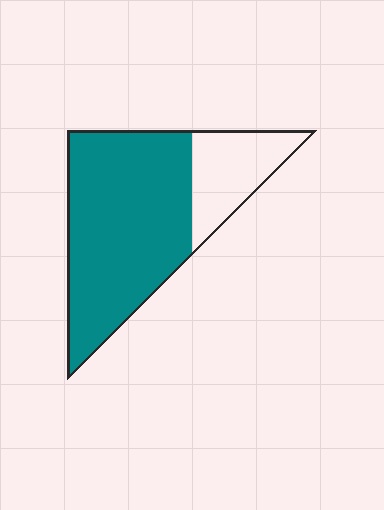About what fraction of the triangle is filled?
About three quarters (3/4).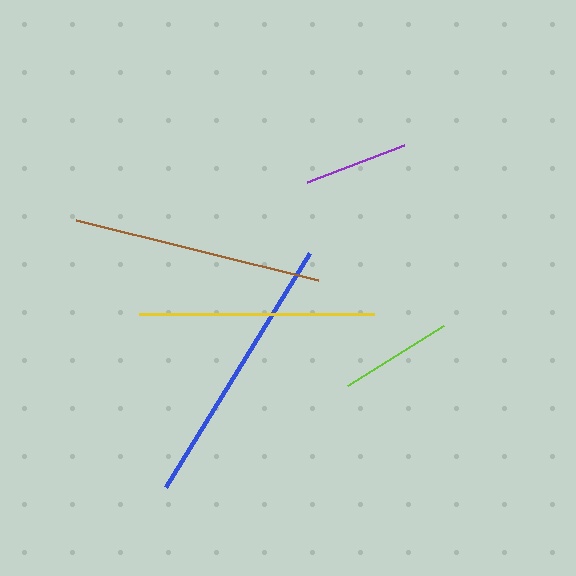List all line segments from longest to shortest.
From longest to shortest: blue, brown, yellow, lime, purple.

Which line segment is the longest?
The blue line is the longest at approximately 275 pixels.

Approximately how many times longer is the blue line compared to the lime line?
The blue line is approximately 2.4 times the length of the lime line.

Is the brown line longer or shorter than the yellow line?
The brown line is longer than the yellow line.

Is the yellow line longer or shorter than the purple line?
The yellow line is longer than the purple line.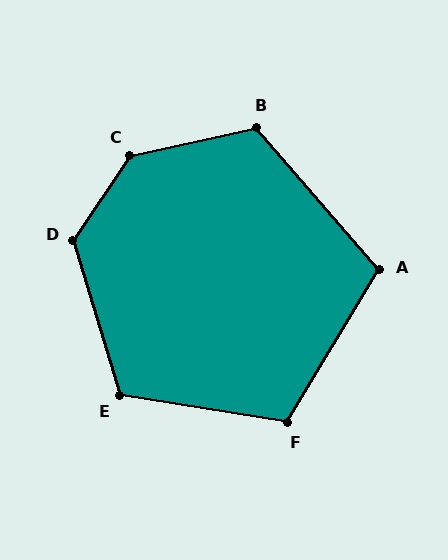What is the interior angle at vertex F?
Approximately 112 degrees (obtuse).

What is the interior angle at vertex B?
Approximately 118 degrees (obtuse).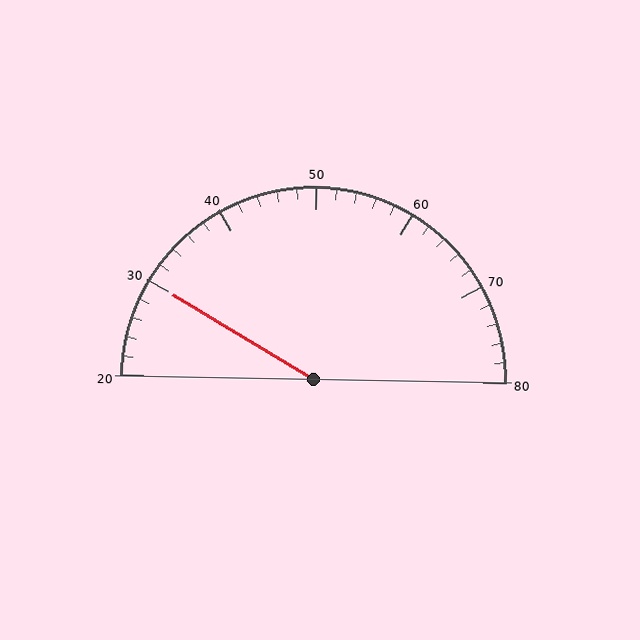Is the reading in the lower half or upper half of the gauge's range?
The reading is in the lower half of the range (20 to 80).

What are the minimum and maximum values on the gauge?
The gauge ranges from 20 to 80.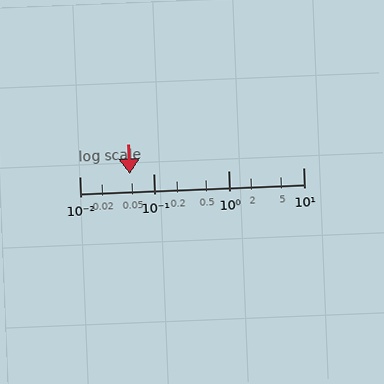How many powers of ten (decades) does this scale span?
The scale spans 3 decades, from 0.01 to 10.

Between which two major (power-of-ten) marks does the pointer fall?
The pointer is between 0.01 and 0.1.